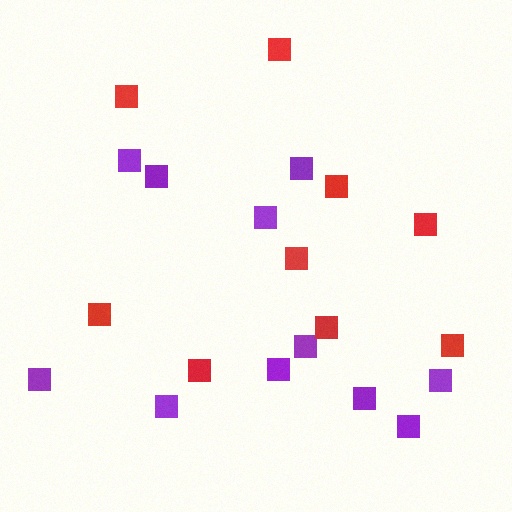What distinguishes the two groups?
There are 2 groups: one group of purple squares (11) and one group of red squares (9).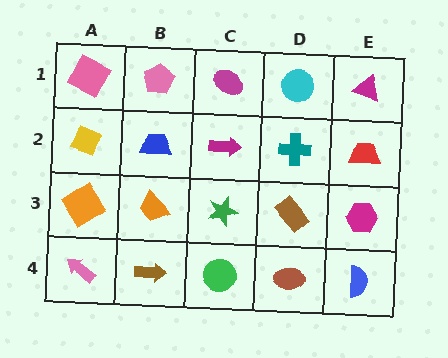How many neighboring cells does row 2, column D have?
4.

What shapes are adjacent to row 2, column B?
A pink pentagon (row 1, column B), an orange trapezoid (row 3, column B), a yellow diamond (row 2, column A), a magenta arrow (row 2, column C).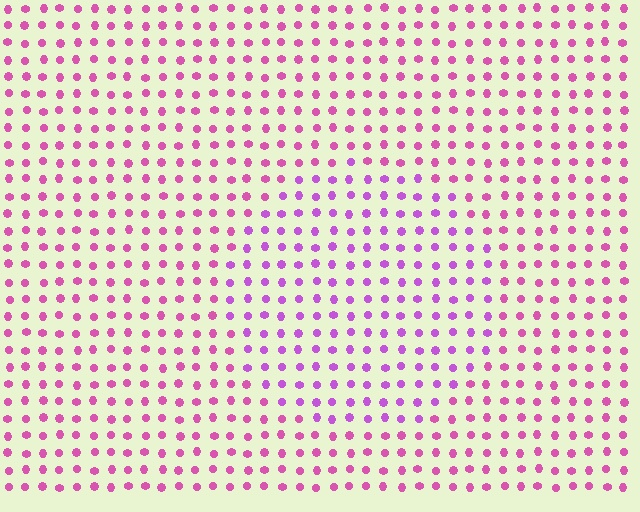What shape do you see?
I see a circle.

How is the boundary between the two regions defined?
The boundary is defined purely by a slight shift in hue (about 28 degrees). Spacing, size, and orientation are identical on both sides.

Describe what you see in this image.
The image is filled with small pink elements in a uniform arrangement. A circle-shaped region is visible where the elements are tinted to a slightly different hue, forming a subtle color boundary.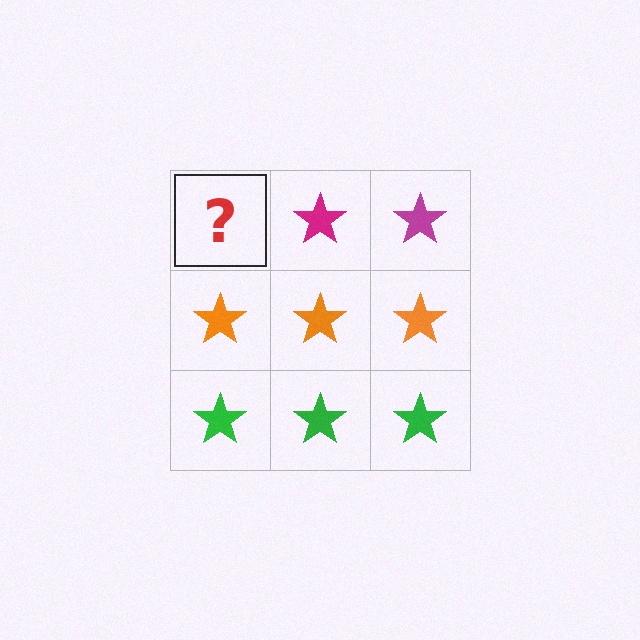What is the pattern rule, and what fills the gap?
The rule is that each row has a consistent color. The gap should be filled with a magenta star.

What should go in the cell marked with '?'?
The missing cell should contain a magenta star.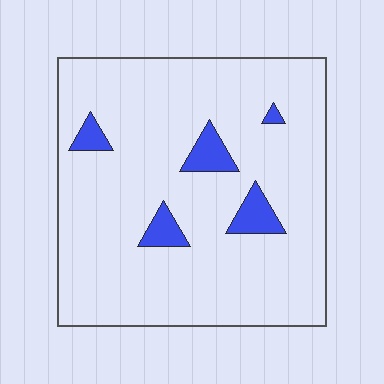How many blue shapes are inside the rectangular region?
5.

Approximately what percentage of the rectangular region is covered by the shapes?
Approximately 10%.